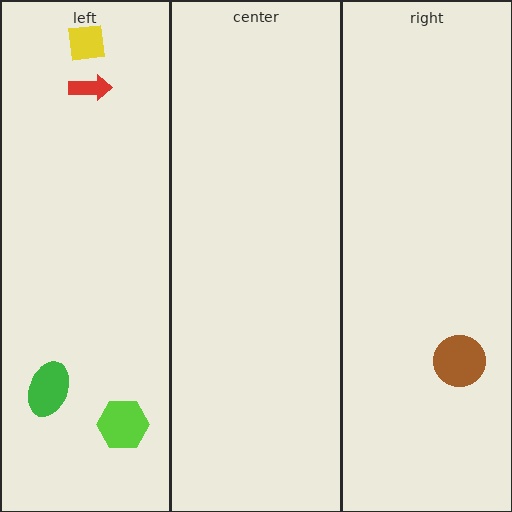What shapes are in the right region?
The brown circle.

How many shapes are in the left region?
4.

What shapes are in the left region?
The yellow square, the lime hexagon, the red arrow, the green ellipse.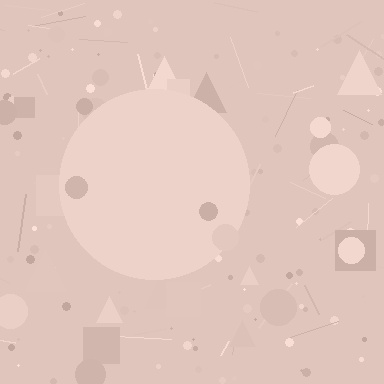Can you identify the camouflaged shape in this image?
The camouflaged shape is a circle.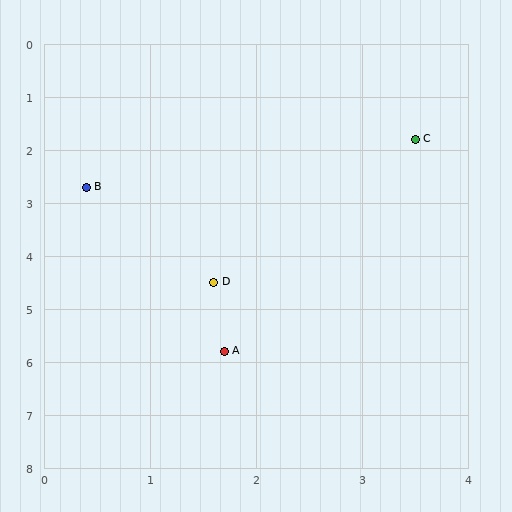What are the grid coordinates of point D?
Point D is at approximately (1.6, 4.5).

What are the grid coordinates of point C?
Point C is at approximately (3.5, 1.8).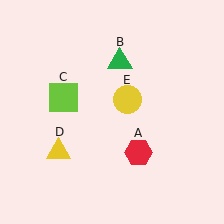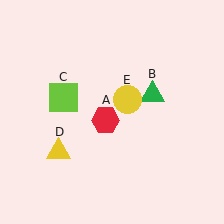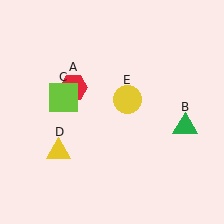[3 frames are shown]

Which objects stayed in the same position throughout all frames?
Lime square (object C) and yellow triangle (object D) and yellow circle (object E) remained stationary.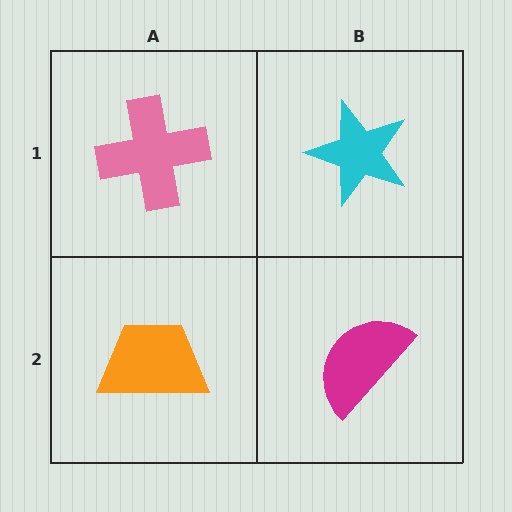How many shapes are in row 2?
2 shapes.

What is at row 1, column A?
A pink cross.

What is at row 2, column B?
A magenta semicircle.